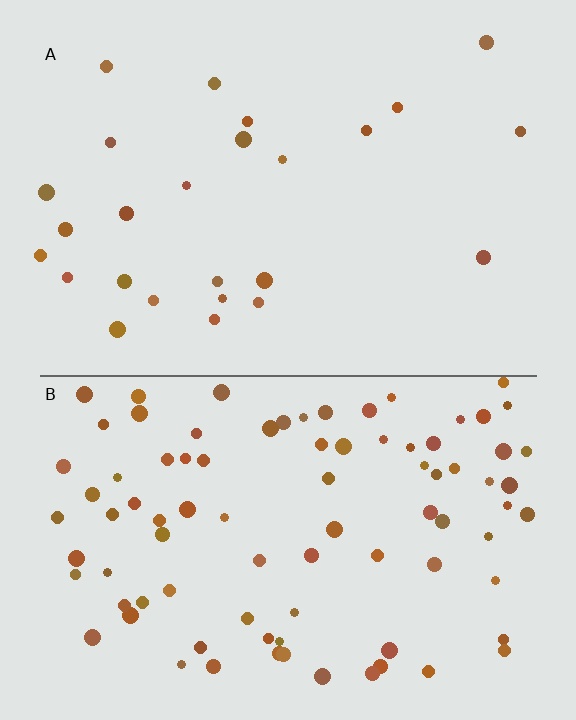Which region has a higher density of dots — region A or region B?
B (the bottom).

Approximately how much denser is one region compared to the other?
Approximately 3.4× — region B over region A.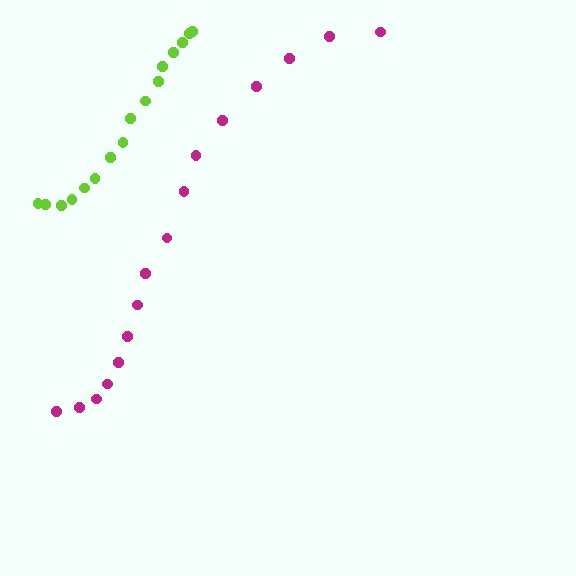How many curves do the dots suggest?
There are 2 distinct paths.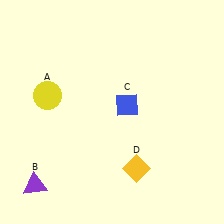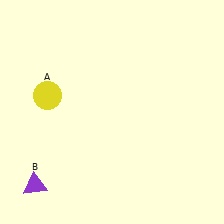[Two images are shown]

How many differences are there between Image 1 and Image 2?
There are 2 differences between the two images.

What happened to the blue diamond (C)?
The blue diamond (C) was removed in Image 2. It was in the top-right area of Image 1.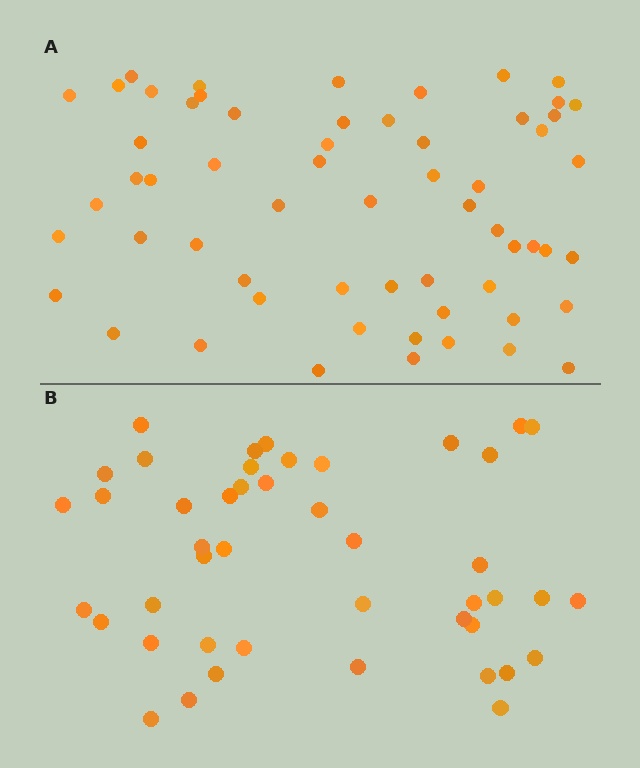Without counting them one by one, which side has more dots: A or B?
Region A (the top region) has more dots.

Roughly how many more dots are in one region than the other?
Region A has approximately 15 more dots than region B.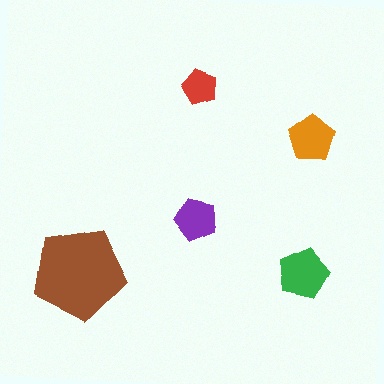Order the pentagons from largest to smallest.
the brown one, the green one, the orange one, the purple one, the red one.